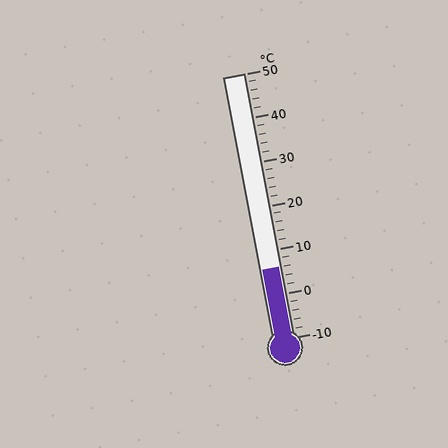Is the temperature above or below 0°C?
The temperature is above 0°C.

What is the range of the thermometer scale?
The thermometer scale ranges from -10°C to 50°C.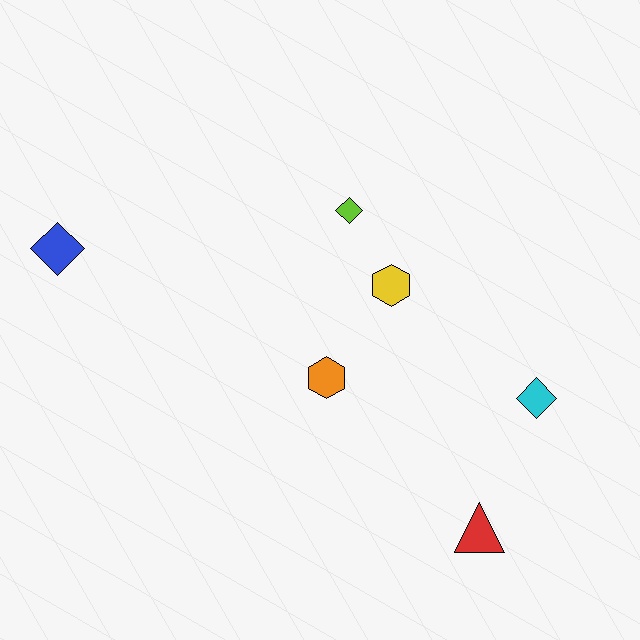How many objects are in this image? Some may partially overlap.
There are 6 objects.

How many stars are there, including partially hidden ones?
There are no stars.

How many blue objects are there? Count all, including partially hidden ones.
There is 1 blue object.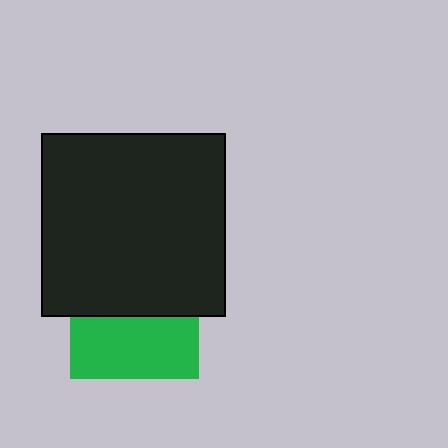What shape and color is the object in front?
The object in front is a black rectangle.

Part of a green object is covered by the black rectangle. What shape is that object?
It is a square.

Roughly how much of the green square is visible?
About half of it is visible (roughly 48%).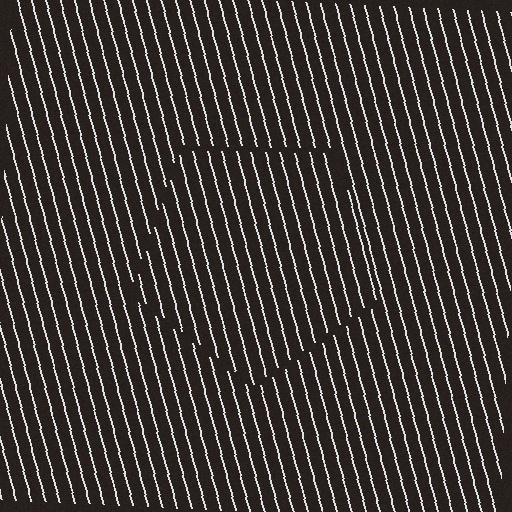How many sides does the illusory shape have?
5 sides — the line-ends trace a pentagon.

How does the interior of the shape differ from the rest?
The interior of the shape contains the same grating, shifted by half a period — the contour is defined by the phase discontinuity where line-ends from the inner and outer gratings abut.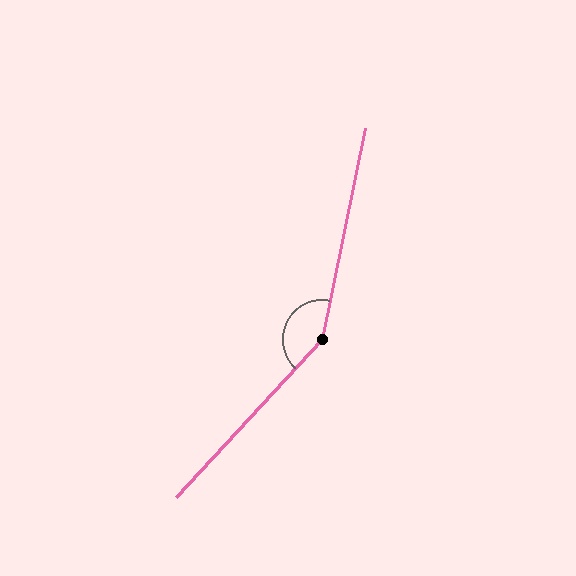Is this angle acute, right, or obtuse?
It is obtuse.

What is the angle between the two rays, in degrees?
Approximately 149 degrees.